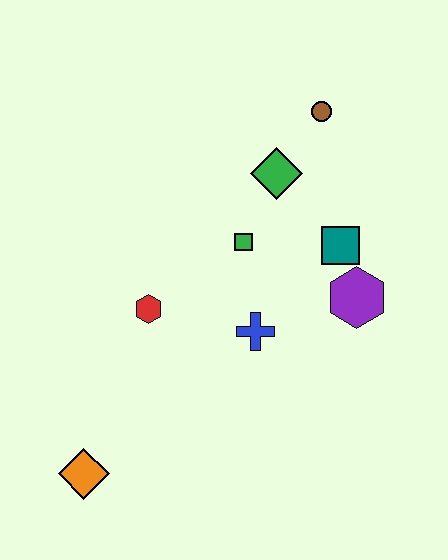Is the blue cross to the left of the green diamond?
Yes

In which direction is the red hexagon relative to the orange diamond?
The red hexagon is above the orange diamond.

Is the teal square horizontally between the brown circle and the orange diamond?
No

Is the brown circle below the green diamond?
No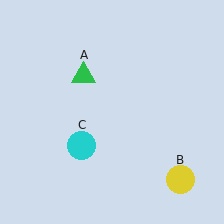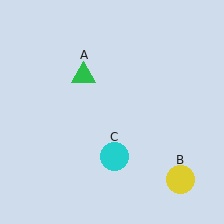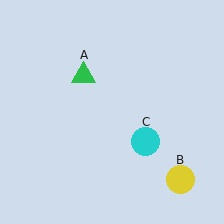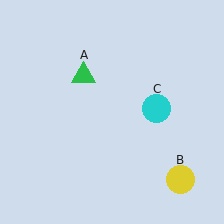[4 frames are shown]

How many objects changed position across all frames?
1 object changed position: cyan circle (object C).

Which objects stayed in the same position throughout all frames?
Green triangle (object A) and yellow circle (object B) remained stationary.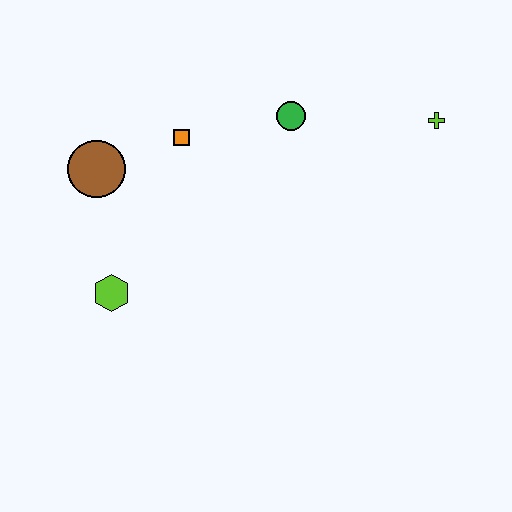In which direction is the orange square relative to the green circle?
The orange square is to the left of the green circle.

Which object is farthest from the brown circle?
The lime cross is farthest from the brown circle.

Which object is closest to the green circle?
The orange square is closest to the green circle.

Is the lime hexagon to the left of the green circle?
Yes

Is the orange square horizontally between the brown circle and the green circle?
Yes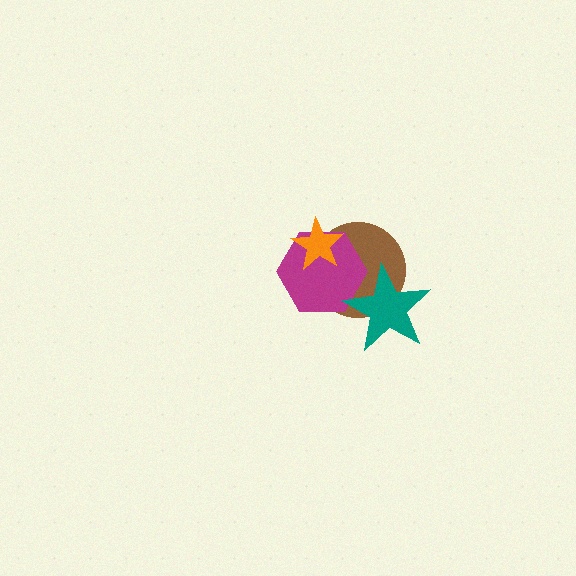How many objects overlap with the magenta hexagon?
3 objects overlap with the magenta hexagon.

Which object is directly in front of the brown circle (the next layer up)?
The magenta hexagon is directly in front of the brown circle.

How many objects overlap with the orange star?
2 objects overlap with the orange star.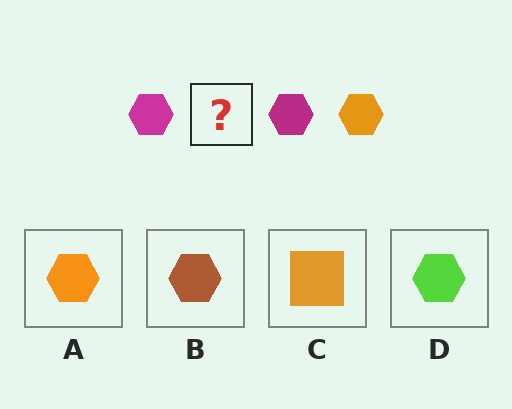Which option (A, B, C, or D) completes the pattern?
A.